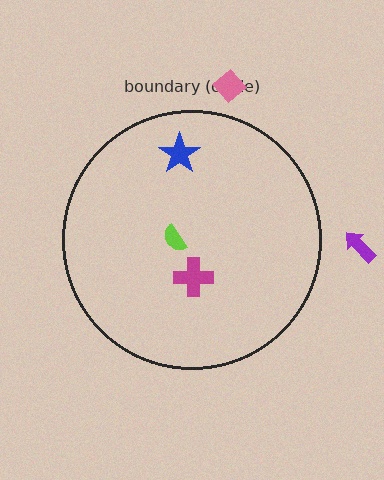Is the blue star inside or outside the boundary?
Inside.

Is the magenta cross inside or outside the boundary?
Inside.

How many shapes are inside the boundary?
3 inside, 2 outside.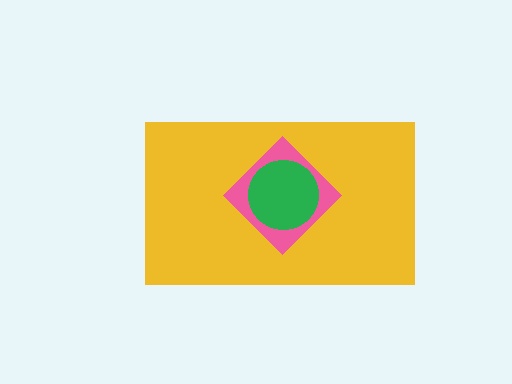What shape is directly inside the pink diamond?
The green circle.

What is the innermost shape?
The green circle.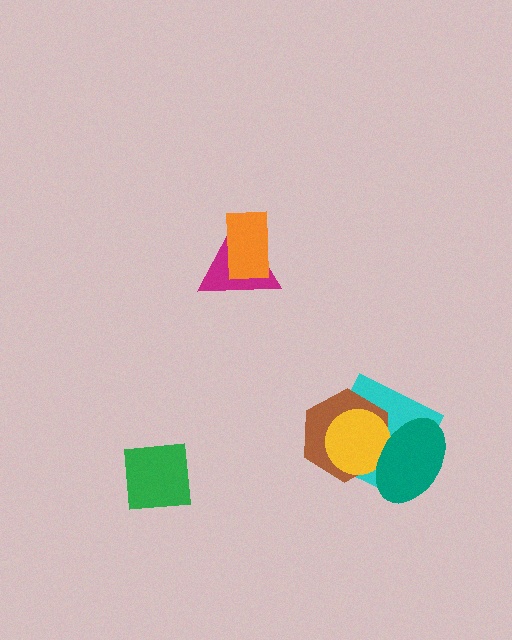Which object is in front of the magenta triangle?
The orange rectangle is in front of the magenta triangle.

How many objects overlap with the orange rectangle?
1 object overlaps with the orange rectangle.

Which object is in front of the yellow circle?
The teal ellipse is in front of the yellow circle.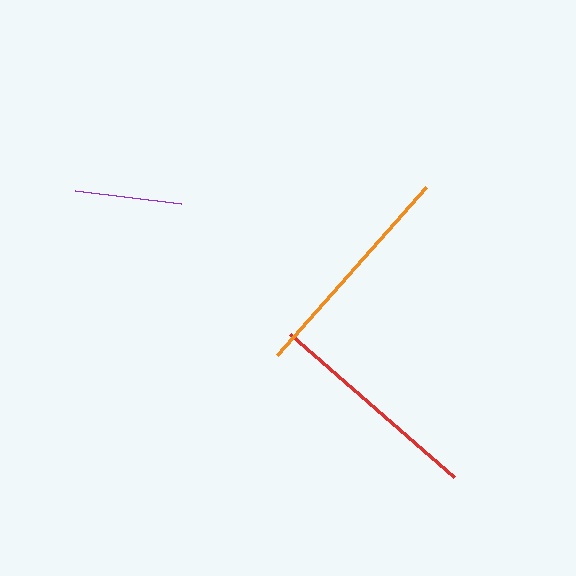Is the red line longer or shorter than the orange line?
The orange line is longer than the red line.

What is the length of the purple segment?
The purple segment is approximately 106 pixels long.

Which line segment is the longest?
The orange line is the longest at approximately 224 pixels.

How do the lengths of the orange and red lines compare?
The orange and red lines are approximately the same length.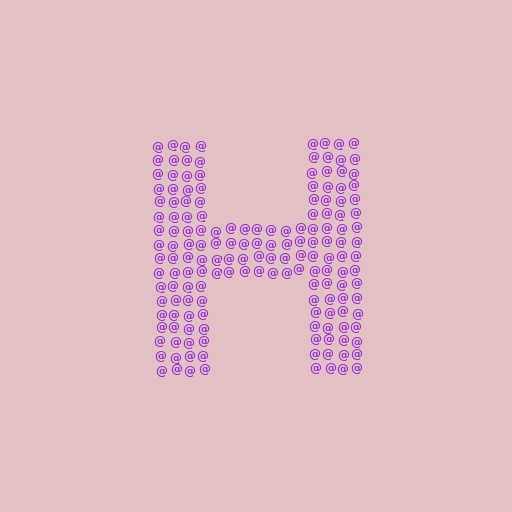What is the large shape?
The large shape is the letter H.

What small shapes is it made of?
It is made of small at signs.